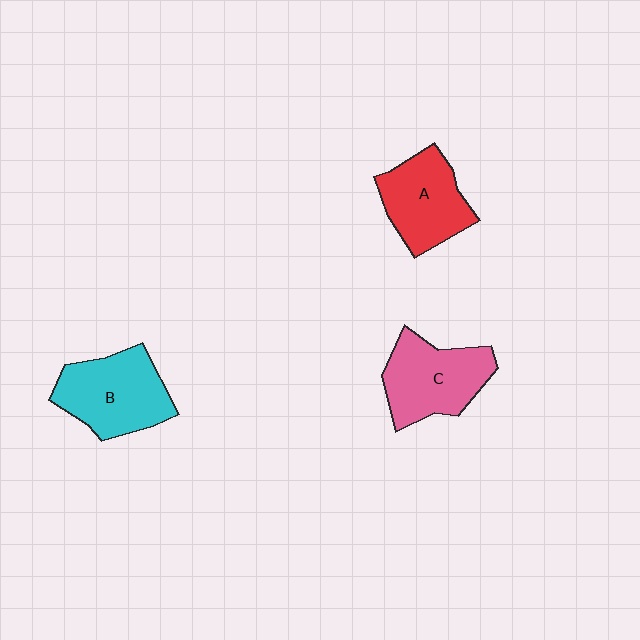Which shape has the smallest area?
Shape A (red).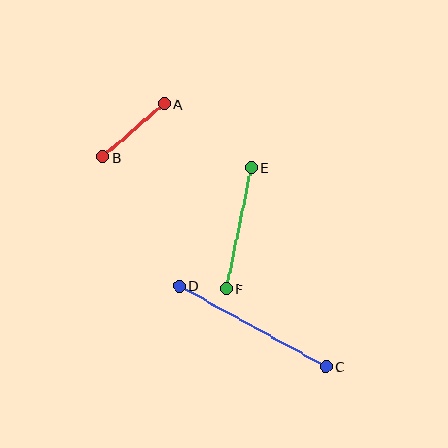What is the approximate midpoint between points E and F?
The midpoint is at approximately (239, 228) pixels.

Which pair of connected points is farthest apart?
Points C and D are farthest apart.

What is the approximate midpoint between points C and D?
The midpoint is at approximately (252, 326) pixels.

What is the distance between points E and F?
The distance is approximately 123 pixels.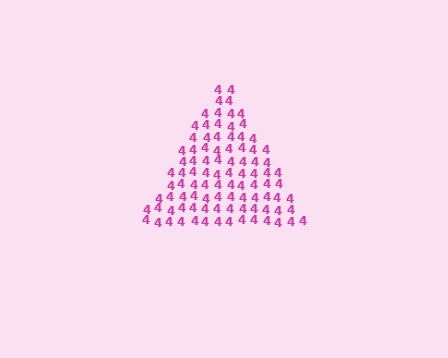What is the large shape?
The large shape is a triangle.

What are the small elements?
The small elements are digit 4's.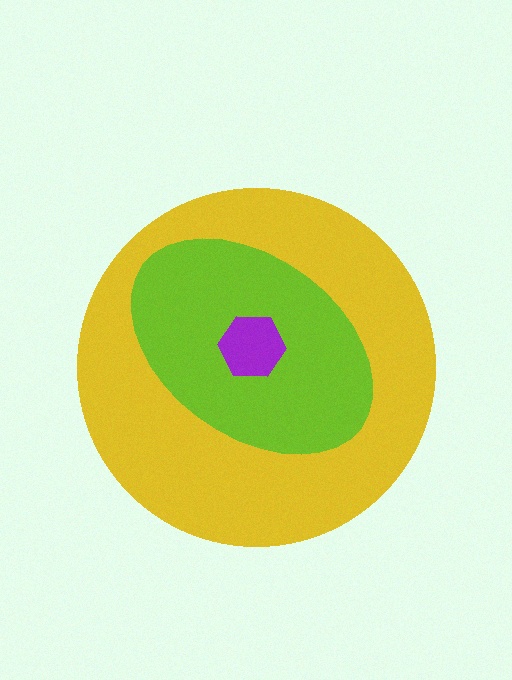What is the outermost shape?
The yellow circle.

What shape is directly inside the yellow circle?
The lime ellipse.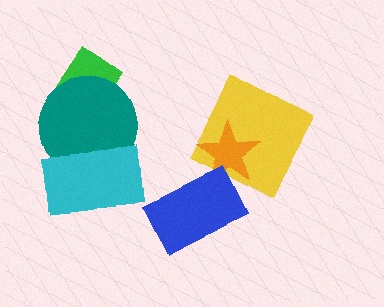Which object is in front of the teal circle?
The cyan rectangle is in front of the teal circle.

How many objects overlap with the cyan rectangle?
1 object overlaps with the cyan rectangle.